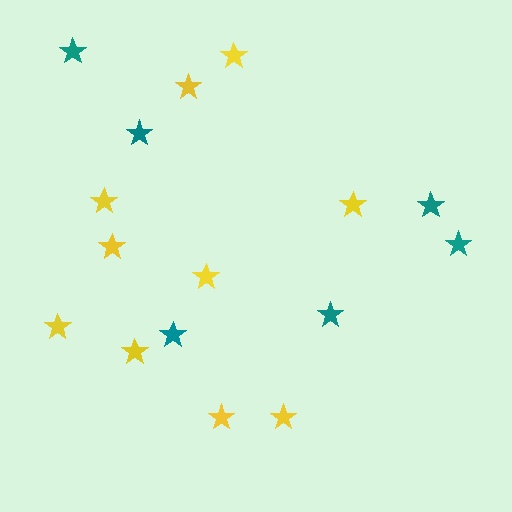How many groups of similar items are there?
There are 2 groups: one group of yellow stars (10) and one group of teal stars (6).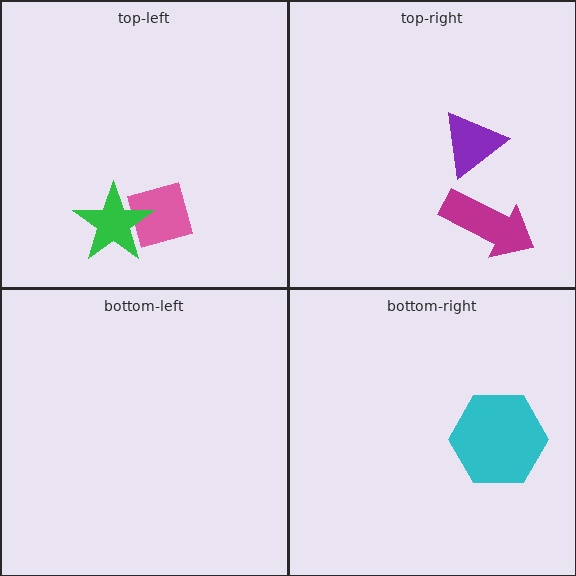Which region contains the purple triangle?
The top-right region.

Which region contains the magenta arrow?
The top-right region.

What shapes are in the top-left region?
The pink diamond, the green star.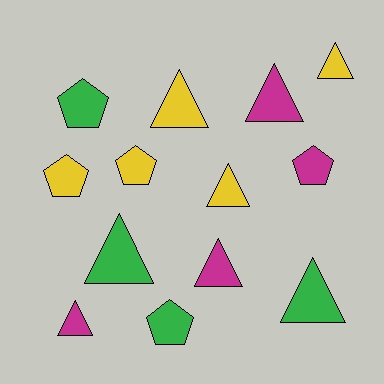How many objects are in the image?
There are 13 objects.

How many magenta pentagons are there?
There is 1 magenta pentagon.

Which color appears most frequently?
Yellow, with 5 objects.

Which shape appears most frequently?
Triangle, with 8 objects.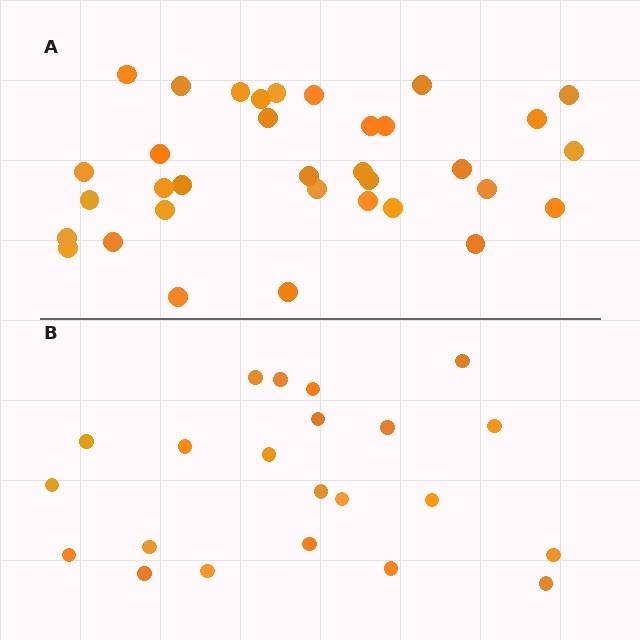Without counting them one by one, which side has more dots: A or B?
Region A (the top region) has more dots.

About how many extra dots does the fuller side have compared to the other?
Region A has roughly 12 or so more dots than region B.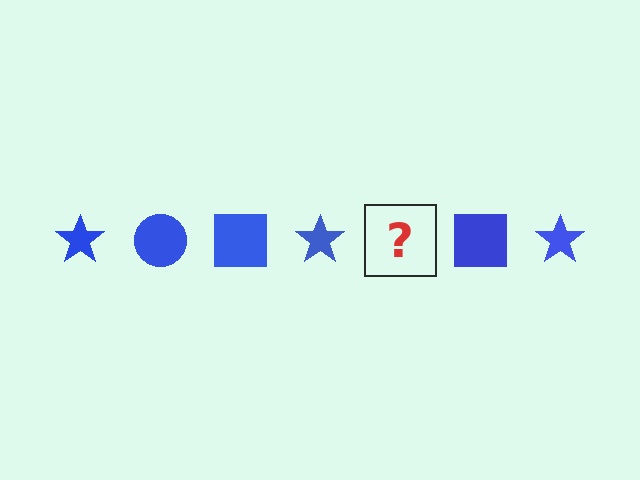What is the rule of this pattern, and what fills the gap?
The rule is that the pattern cycles through star, circle, square shapes in blue. The gap should be filled with a blue circle.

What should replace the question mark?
The question mark should be replaced with a blue circle.